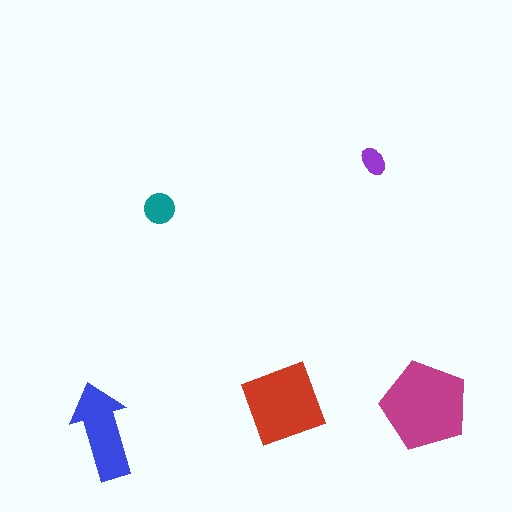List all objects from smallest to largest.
The purple ellipse, the teal circle, the blue arrow, the red square, the magenta pentagon.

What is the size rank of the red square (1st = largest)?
2nd.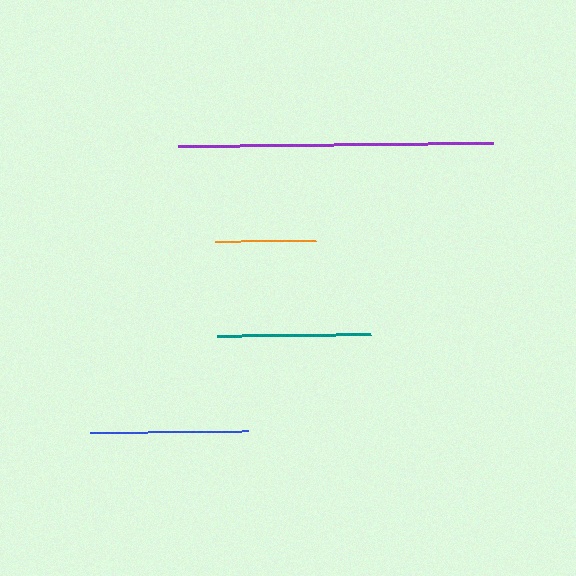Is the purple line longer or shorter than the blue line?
The purple line is longer than the blue line.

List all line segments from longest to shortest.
From longest to shortest: purple, blue, teal, orange.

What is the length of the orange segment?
The orange segment is approximately 101 pixels long.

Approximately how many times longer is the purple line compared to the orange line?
The purple line is approximately 3.1 times the length of the orange line.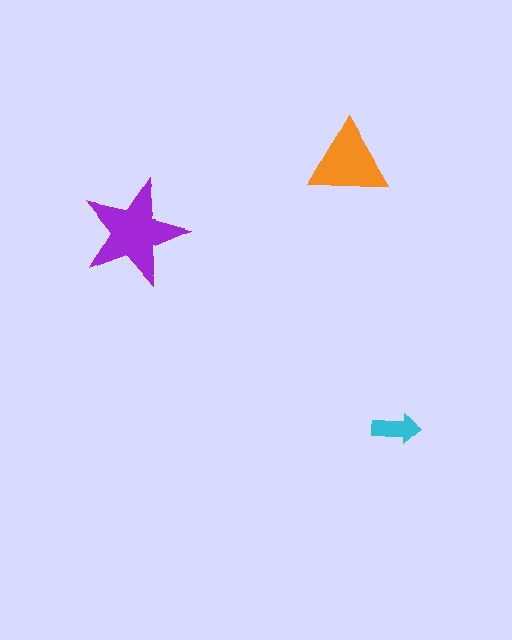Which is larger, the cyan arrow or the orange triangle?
The orange triangle.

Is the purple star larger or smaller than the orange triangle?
Larger.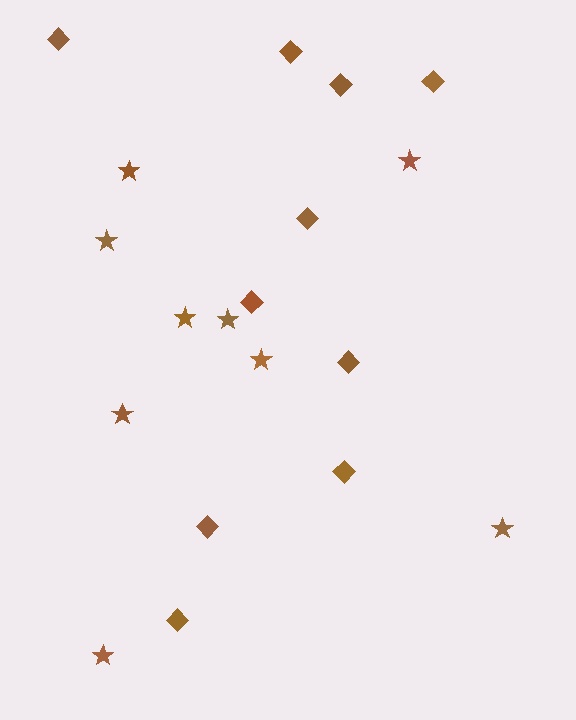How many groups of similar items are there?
There are 2 groups: one group of stars (9) and one group of diamonds (10).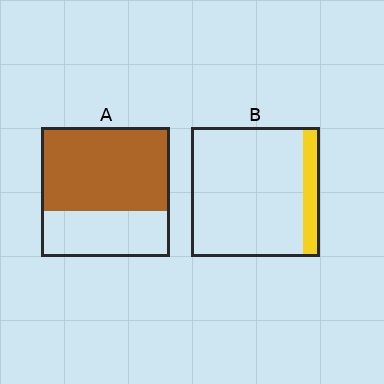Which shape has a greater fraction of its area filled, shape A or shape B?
Shape A.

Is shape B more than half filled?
No.